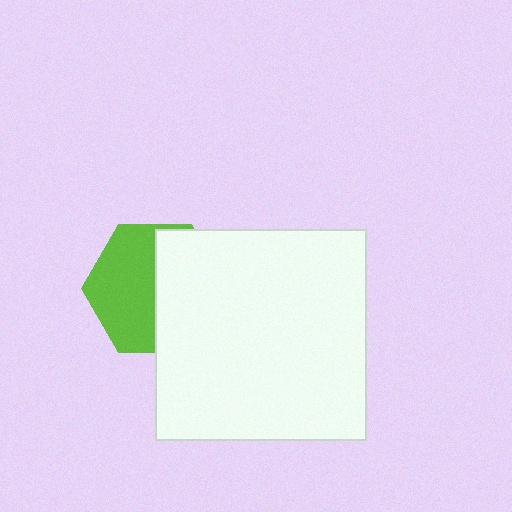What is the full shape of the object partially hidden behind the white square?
The partially hidden object is a lime hexagon.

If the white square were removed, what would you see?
You would see the complete lime hexagon.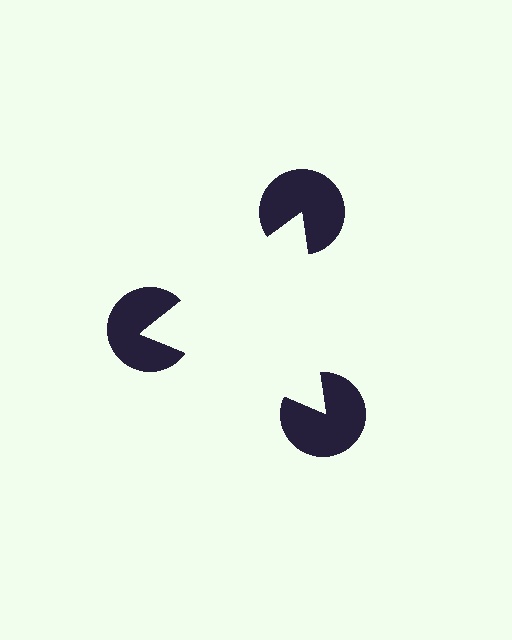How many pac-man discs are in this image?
There are 3 — one at each vertex of the illusory triangle.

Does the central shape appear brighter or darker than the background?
It typically appears slightly brighter than the background, even though no actual brightness change is drawn.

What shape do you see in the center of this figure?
An illusory triangle — its edges are inferred from the aligned wedge cuts in the pac-man discs, not physically drawn.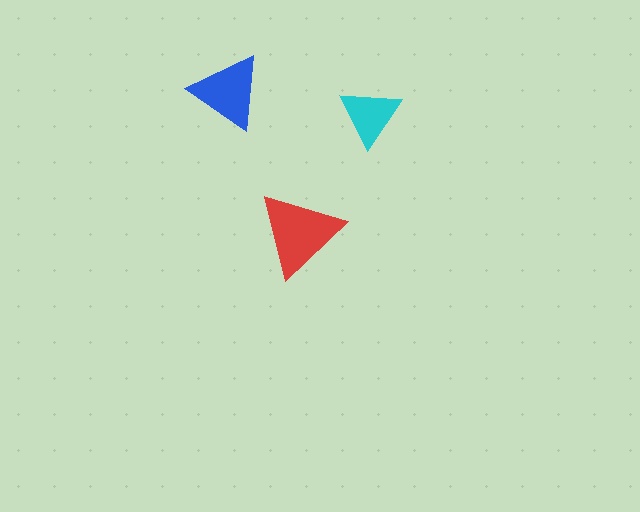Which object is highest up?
The blue triangle is topmost.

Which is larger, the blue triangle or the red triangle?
The red one.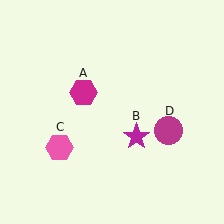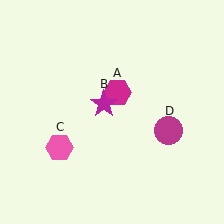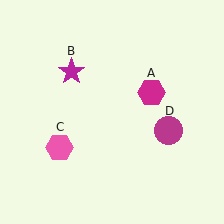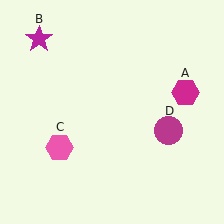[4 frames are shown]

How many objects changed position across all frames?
2 objects changed position: magenta hexagon (object A), magenta star (object B).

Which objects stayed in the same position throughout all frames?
Pink hexagon (object C) and magenta circle (object D) remained stationary.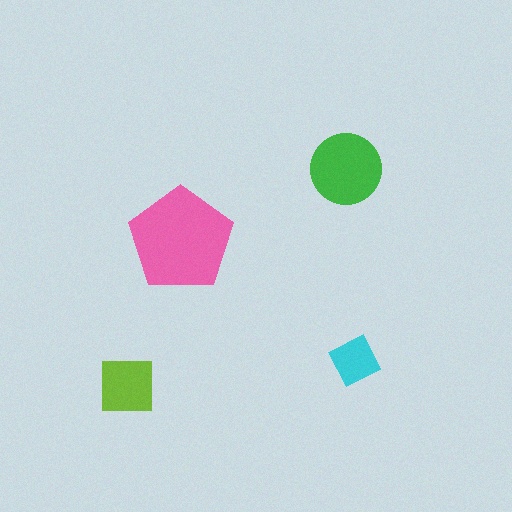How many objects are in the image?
There are 4 objects in the image.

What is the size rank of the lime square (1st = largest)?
3rd.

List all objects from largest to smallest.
The pink pentagon, the green circle, the lime square, the cyan diamond.